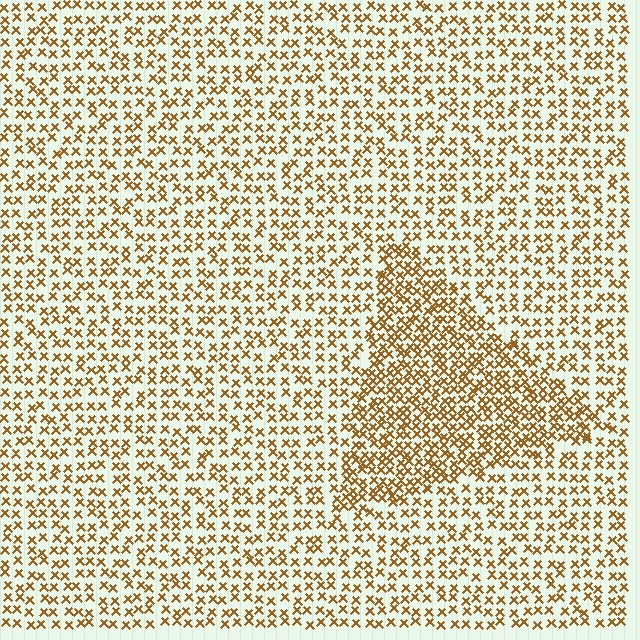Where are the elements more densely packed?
The elements are more densely packed inside the triangle boundary.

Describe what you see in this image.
The image contains small brown elements arranged at two different densities. A triangle-shaped region is visible where the elements are more densely packed than the surrounding area.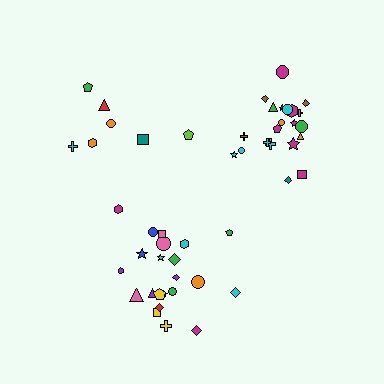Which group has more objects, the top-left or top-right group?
The top-right group.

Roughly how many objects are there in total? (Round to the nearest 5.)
Roughly 50 objects in total.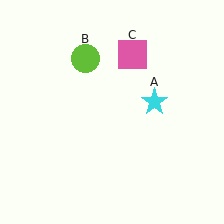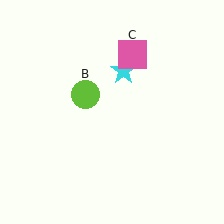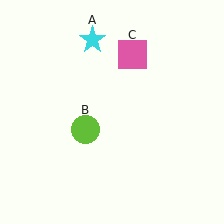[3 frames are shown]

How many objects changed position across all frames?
2 objects changed position: cyan star (object A), lime circle (object B).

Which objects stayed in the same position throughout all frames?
Pink square (object C) remained stationary.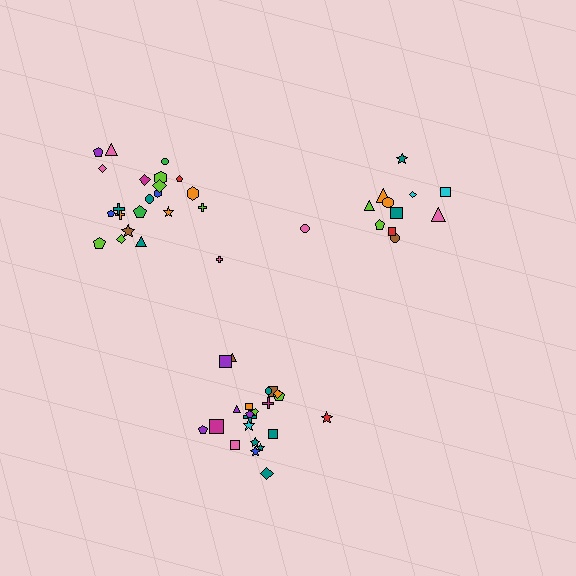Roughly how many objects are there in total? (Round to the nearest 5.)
Roughly 55 objects in total.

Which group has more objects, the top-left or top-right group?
The top-left group.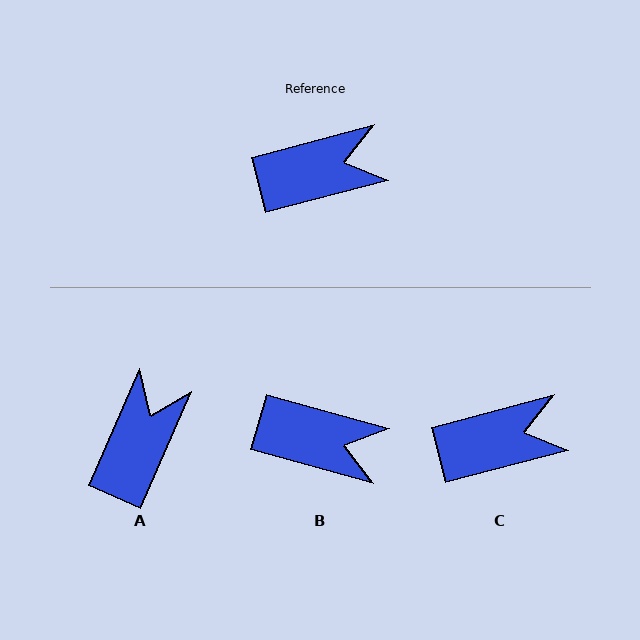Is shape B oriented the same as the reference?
No, it is off by about 30 degrees.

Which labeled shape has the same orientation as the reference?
C.